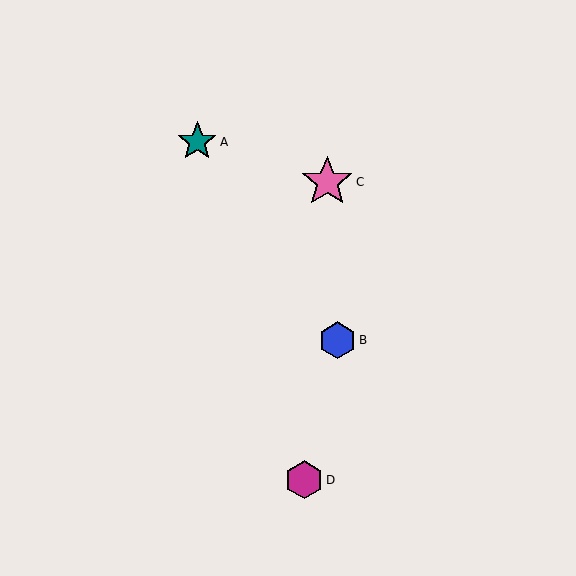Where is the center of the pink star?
The center of the pink star is at (327, 182).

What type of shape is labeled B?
Shape B is a blue hexagon.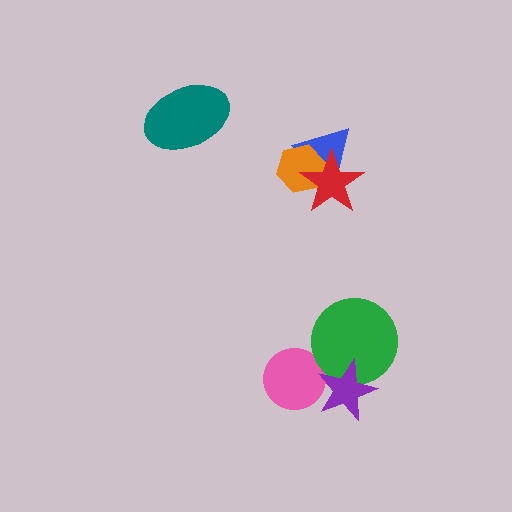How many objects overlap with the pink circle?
1 object overlaps with the pink circle.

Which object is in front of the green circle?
The purple star is in front of the green circle.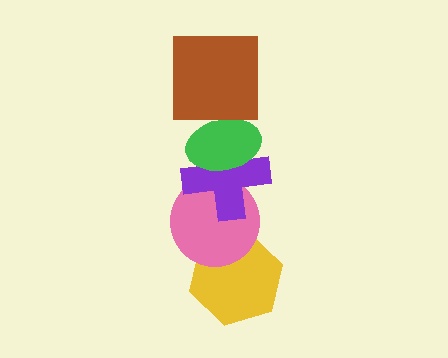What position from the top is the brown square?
The brown square is 1st from the top.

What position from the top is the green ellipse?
The green ellipse is 2nd from the top.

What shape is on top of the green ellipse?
The brown square is on top of the green ellipse.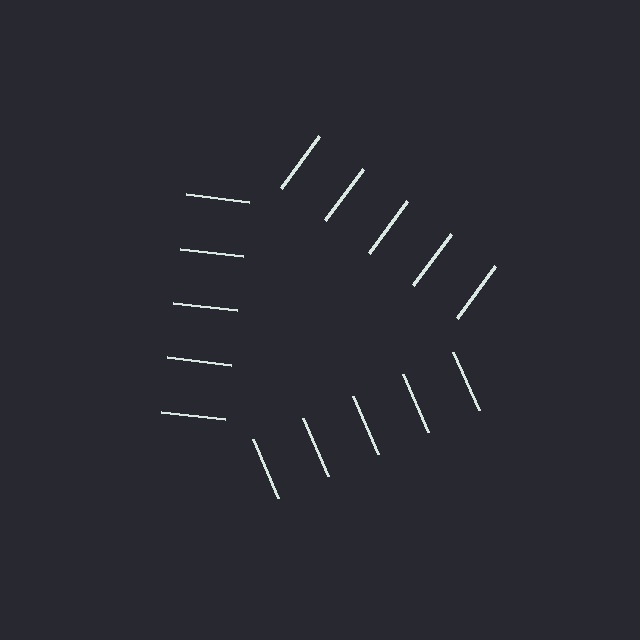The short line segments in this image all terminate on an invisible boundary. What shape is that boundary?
An illusory triangle — the line segments terminate on its edges but no continuous stroke is drawn.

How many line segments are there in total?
15 — 5 along each of the 3 edges.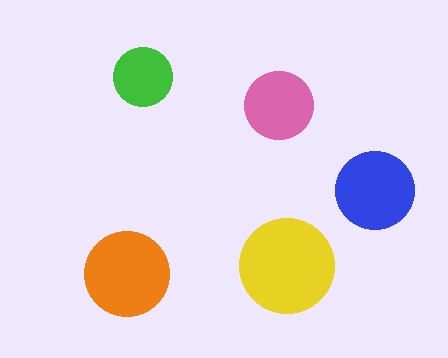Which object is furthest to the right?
The blue circle is rightmost.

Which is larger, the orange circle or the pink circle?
The orange one.